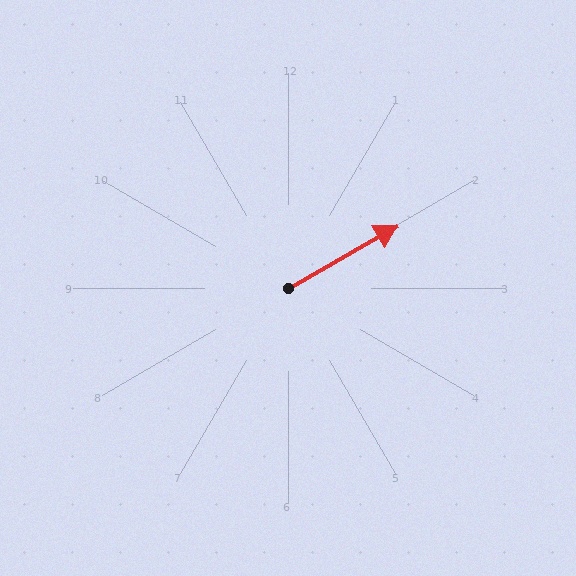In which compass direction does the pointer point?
Northeast.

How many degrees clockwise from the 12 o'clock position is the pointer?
Approximately 60 degrees.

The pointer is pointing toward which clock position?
Roughly 2 o'clock.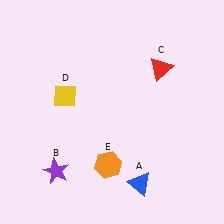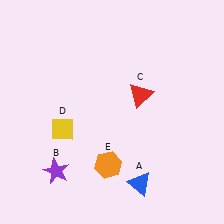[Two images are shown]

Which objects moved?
The objects that moved are: the red triangle (C), the yellow diamond (D).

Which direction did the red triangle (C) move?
The red triangle (C) moved down.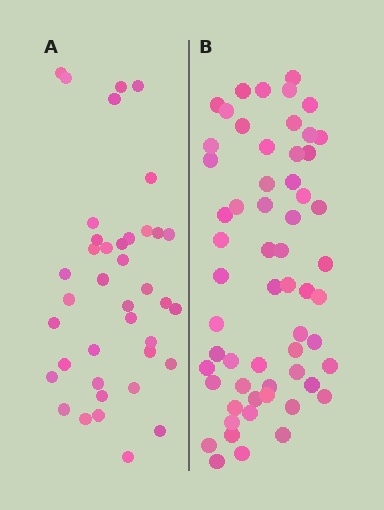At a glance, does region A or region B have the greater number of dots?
Region B (the right region) has more dots.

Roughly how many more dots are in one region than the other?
Region B has approximately 20 more dots than region A.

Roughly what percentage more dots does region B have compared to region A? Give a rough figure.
About 50% more.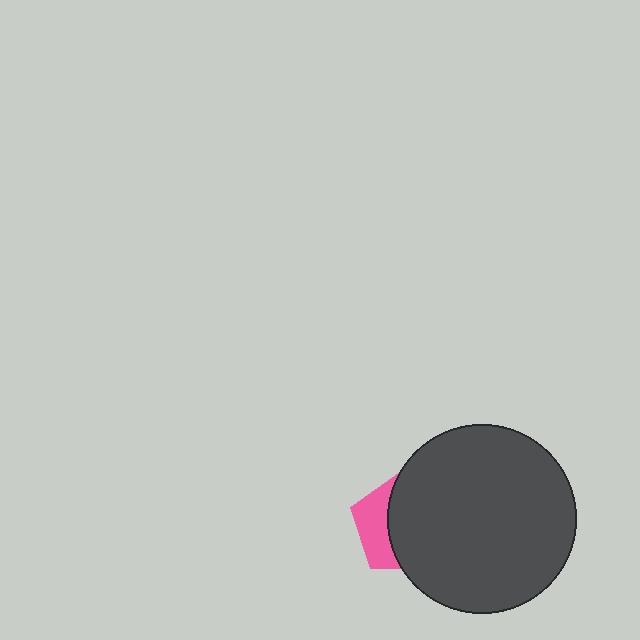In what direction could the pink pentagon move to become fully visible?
The pink pentagon could move left. That would shift it out from behind the dark gray circle entirely.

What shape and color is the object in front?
The object in front is a dark gray circle.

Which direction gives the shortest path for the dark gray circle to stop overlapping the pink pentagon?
Moving right gives the shortest separation.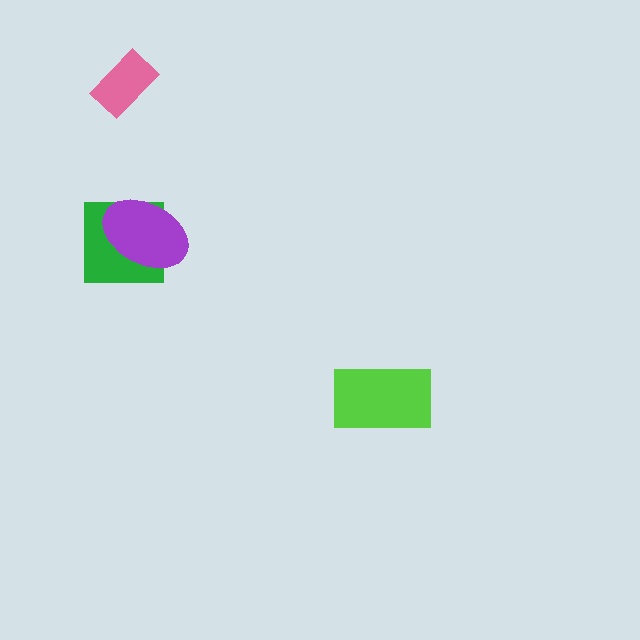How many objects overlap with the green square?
1 object overlaps with the green square.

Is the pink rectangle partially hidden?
No, no other shape covers it.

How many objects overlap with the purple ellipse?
1 object overlaps with the purple ellipse.